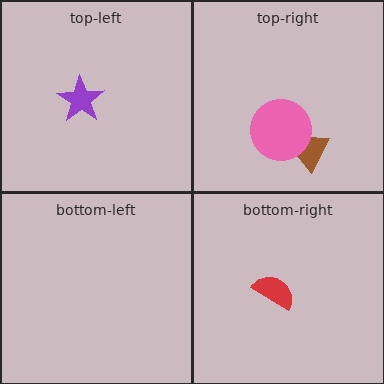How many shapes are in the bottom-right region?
1.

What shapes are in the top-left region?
The purple star.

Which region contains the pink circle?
The top-right region.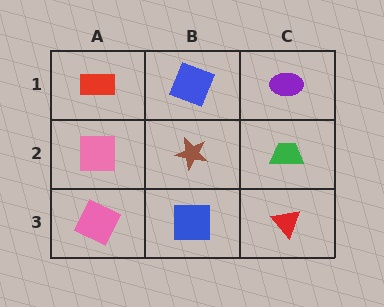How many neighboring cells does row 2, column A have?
3.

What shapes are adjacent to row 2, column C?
A purple ellipse (row 1, column C), a red triangle (row 3, column C), a brown star (row 2, column B).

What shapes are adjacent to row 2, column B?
A blue square (row 1, column B), a blue square (row 3, column B), a pink square (row 2, column A), a green trapezoid (row 2, column C).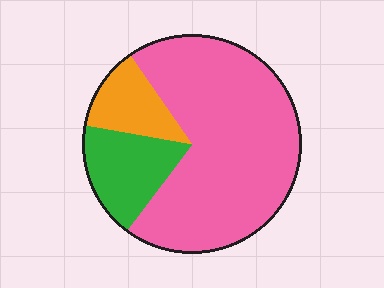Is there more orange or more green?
Green.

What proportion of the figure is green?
Green takes up about one sixth (1/6) of the figure.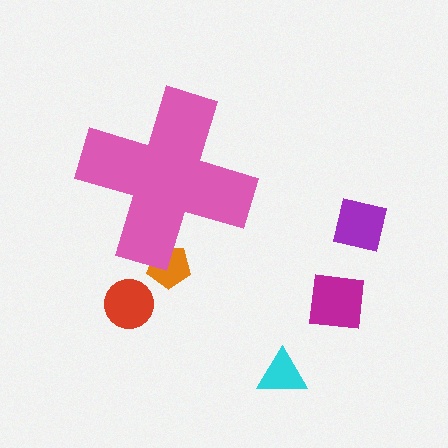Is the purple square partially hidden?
No, the purple square is fully visible.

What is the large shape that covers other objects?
A pink cross.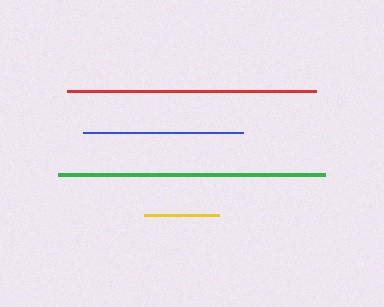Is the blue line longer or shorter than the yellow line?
The blue line is longer than the yellow line.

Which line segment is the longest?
The green line is the longest at approximately 267 pixels.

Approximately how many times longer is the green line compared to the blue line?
The green line is approximately 1.7 times the length of the blue line.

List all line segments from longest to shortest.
From longest to shortest: green, red, blue, yellow.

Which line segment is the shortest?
The yellow line is the shortest at approximately 75 pixels.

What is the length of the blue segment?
The blue segment is approximately 159 pixels long.